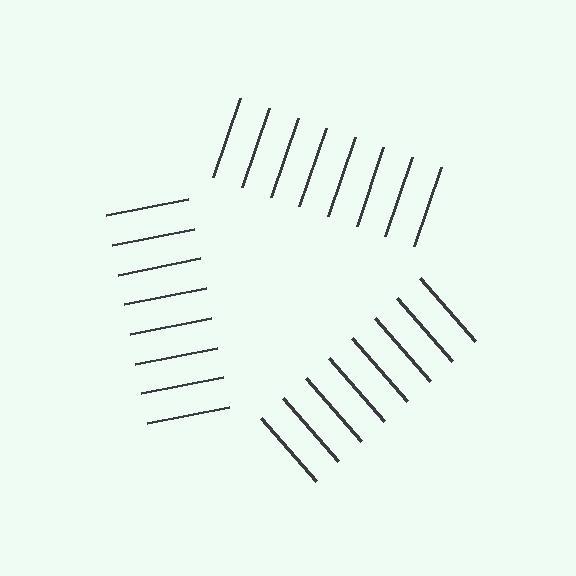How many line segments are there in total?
24 — 8 along each of the 3 edges.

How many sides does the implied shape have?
3 sides — the line-ends trace a triangle.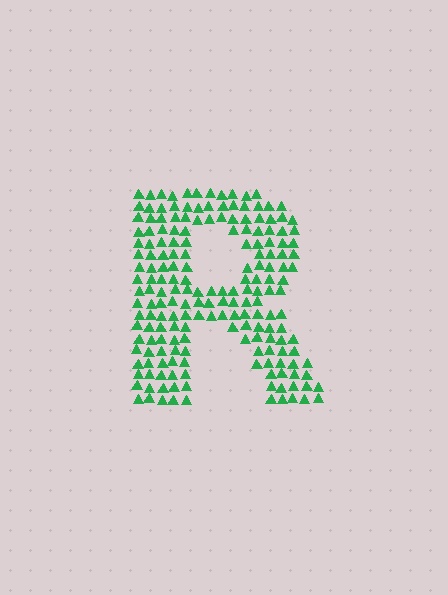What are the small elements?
The small elements are triangles.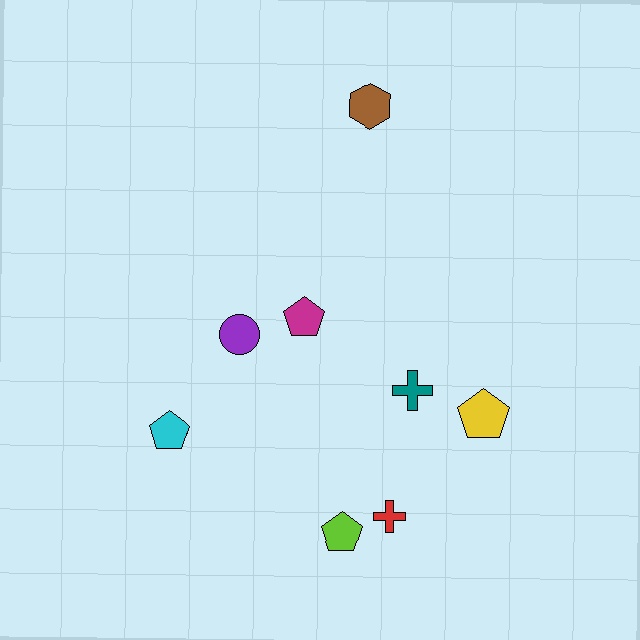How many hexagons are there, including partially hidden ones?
There is 1 hexagon.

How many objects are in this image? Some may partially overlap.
There are 8 objects.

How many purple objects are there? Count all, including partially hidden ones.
There is 1 purple object.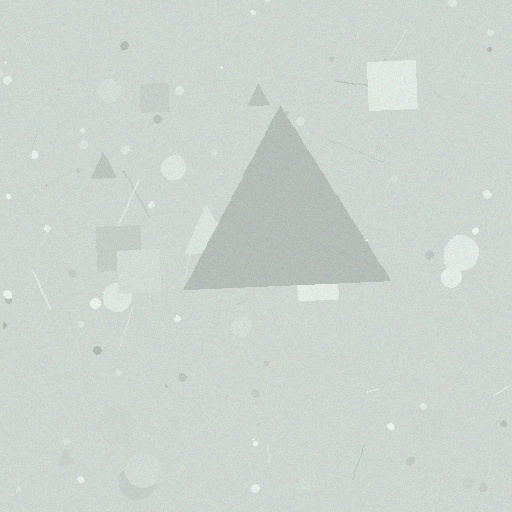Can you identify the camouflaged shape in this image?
The camouflaged shape is a triangle.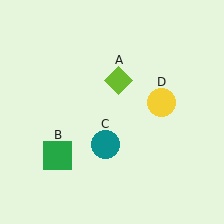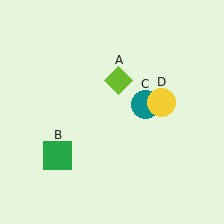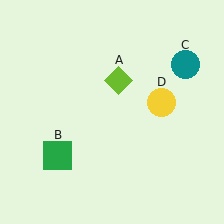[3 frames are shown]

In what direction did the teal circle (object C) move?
The teal circle (object C) moved up and to the right.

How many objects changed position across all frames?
1 object changed position: teal circle (object C).